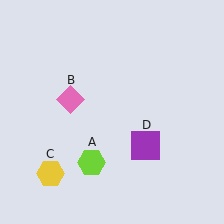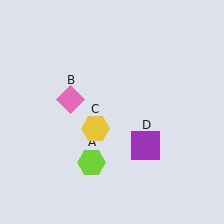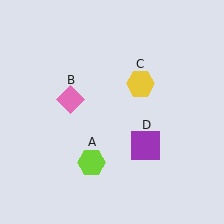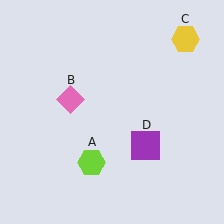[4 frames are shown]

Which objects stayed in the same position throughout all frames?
Lime hexagon (object A) and pink diamond (object B) and purple square (object D) remained stationary.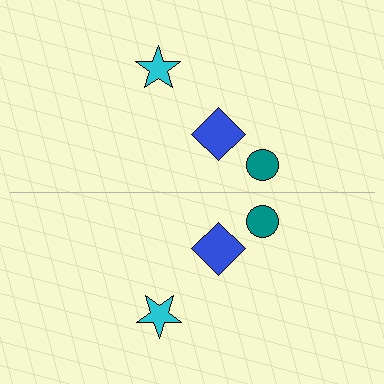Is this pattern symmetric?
Yes, this pattern has bilateral (reflection) symmetry.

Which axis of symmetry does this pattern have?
The pattern has a horizontal axis of symmetry running through the center of the image.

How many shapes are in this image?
There are 6 shapes in this image.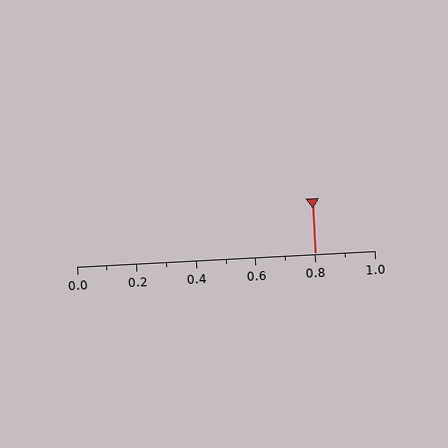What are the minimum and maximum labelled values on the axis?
The axis runs from 0.0 to 1.0.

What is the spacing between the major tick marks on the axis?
The major ticks are spaced 0.2 apart.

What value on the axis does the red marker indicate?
The marker indicates approximately 0.8.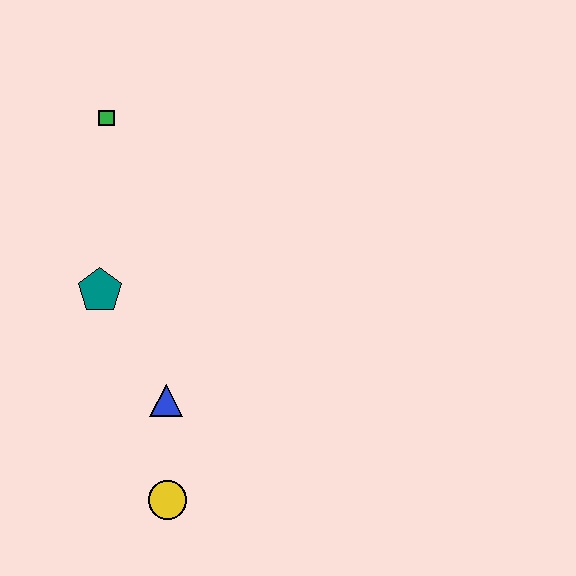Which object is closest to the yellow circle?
The blue triangle is closest to the yellow circle.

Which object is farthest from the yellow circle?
The green square is farthest from the yellow circle.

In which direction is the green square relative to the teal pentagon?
The green square is above the teal pentagon.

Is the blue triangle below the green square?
Yes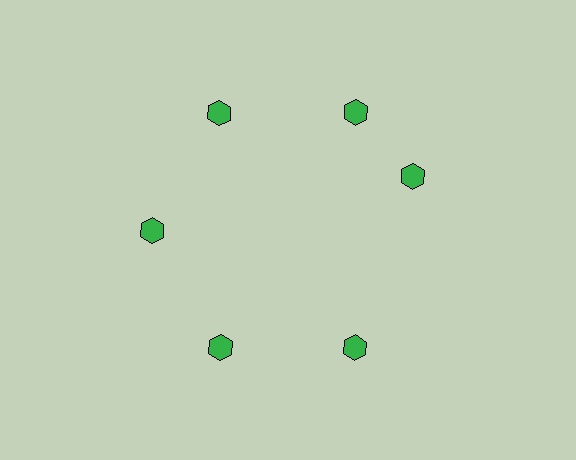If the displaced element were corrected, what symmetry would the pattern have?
It would have 6-fold rotational symmetry — the pattern would map onto itself every 60 degrees.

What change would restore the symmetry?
The symmetry would be restored by rotating it back into even spacing with its neighbors so that all 6 hexagons sit at equal angles and equal distance from the center.